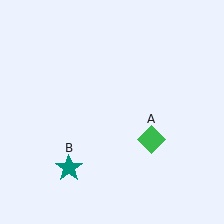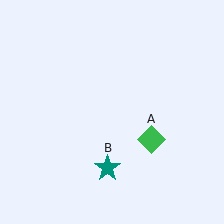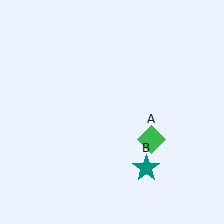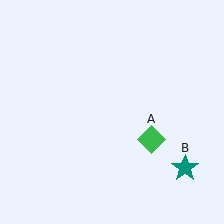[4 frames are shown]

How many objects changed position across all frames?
1 object changed position: teal star (object B).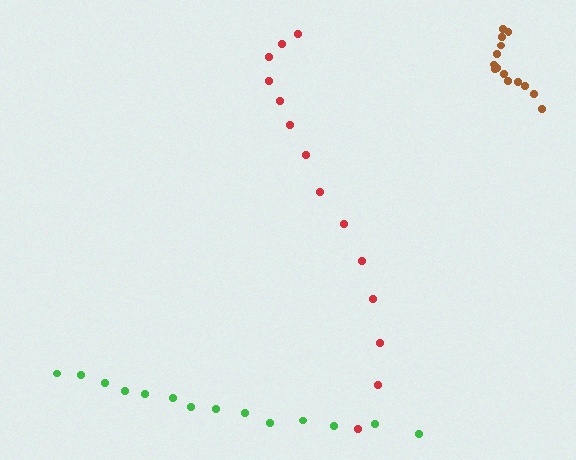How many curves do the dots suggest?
There are 3 distinct paths.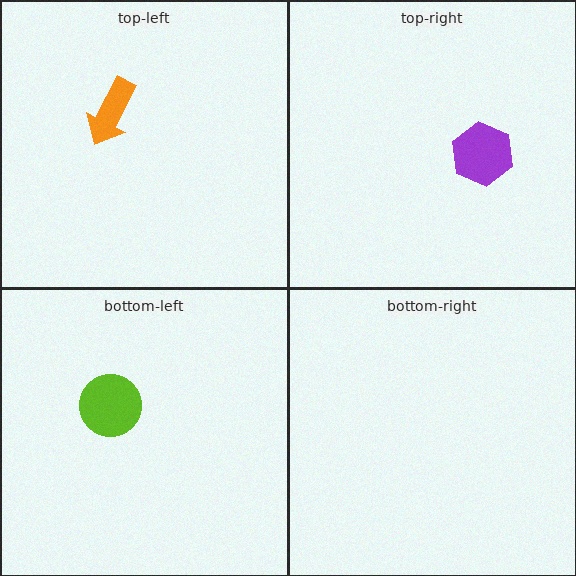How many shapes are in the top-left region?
1.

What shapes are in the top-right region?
The purple hexagon.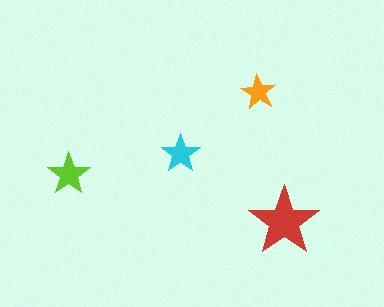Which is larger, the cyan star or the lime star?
The lime one.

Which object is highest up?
The orange star is topmost.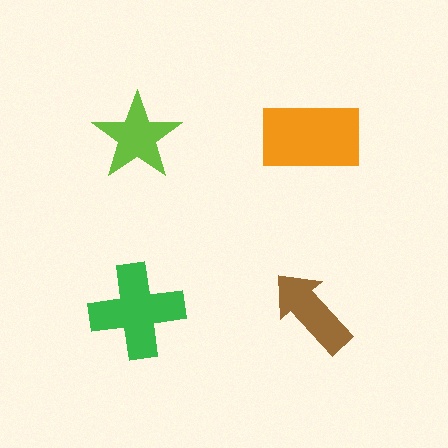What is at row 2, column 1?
A green cross.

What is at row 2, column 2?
A brown arrow.